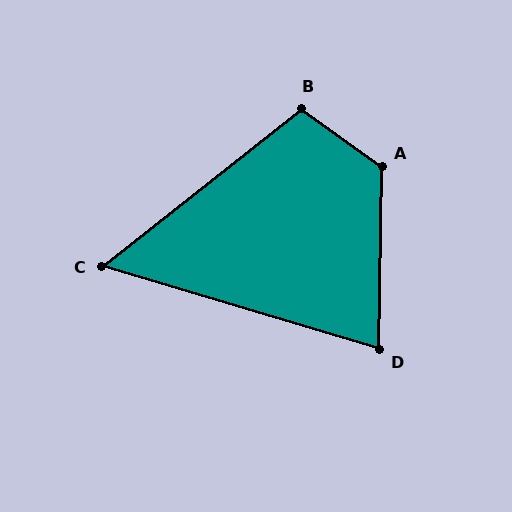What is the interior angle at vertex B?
Approximately 106 degrees (obtuse).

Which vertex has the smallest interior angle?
C, at approximately 55 degrees.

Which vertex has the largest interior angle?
A, at approximately 125 degrees.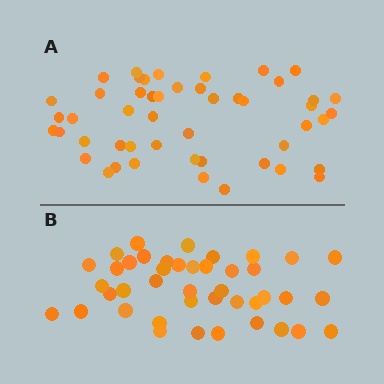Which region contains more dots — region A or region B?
Region A (the top region) has more dots.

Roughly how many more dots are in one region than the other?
Region A has roughly 8 or so more dots than region B.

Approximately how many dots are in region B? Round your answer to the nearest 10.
About 40 dots. (The exact count is 42, which rounds to 40.)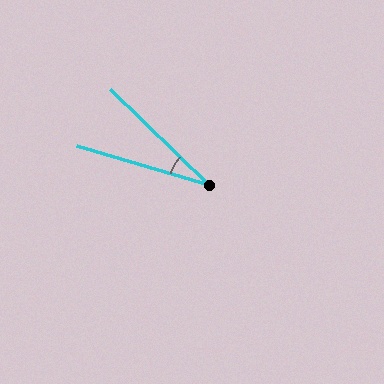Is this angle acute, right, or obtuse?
It is acute.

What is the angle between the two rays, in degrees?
Approximately 28 degrees.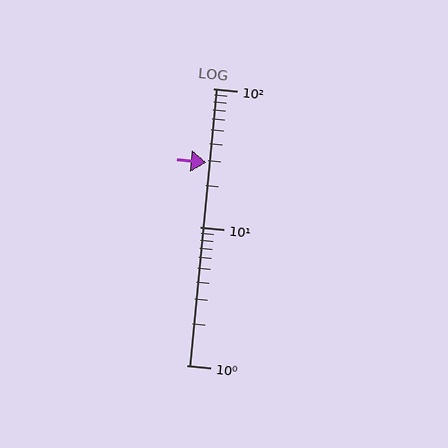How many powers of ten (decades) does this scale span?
The scale spans 2 decades, from 1 to 100.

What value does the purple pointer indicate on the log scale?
The pointer indicates approximately 29.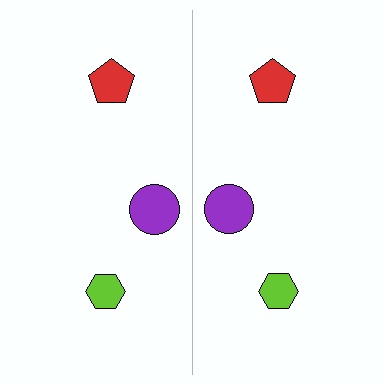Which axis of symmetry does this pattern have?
The pattern has a vertical axis of symmetry running through the center of the image.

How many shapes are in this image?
There are 6 shapes in this image.